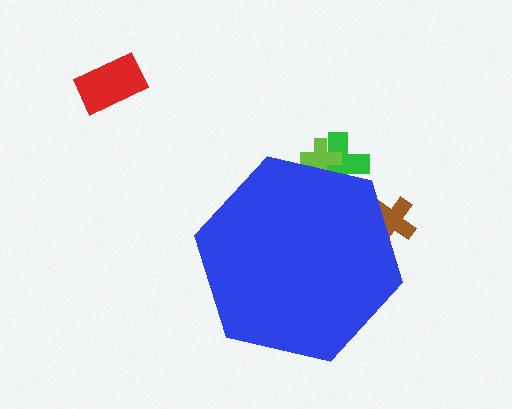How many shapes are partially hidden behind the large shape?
3 shapes are partially hidden.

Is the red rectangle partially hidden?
No, the red rectangle is fully visible.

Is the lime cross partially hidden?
Yes, the lime cross is partially hidden behind the blue hexagon.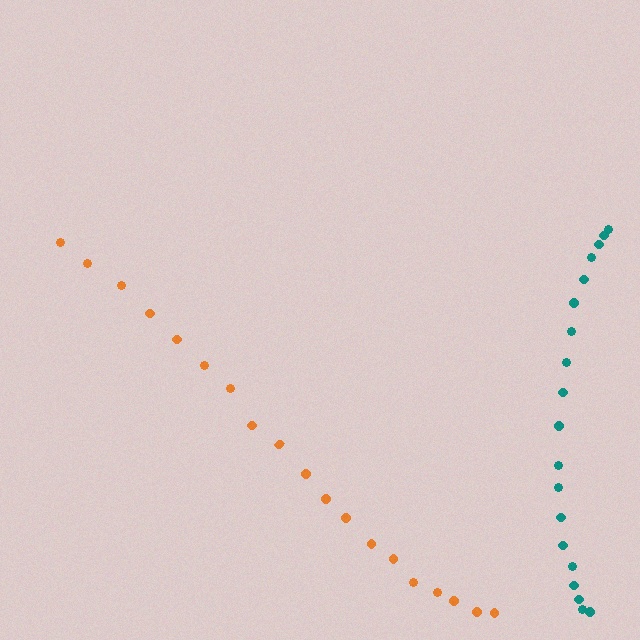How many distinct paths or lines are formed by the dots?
There are 2 distinct paths.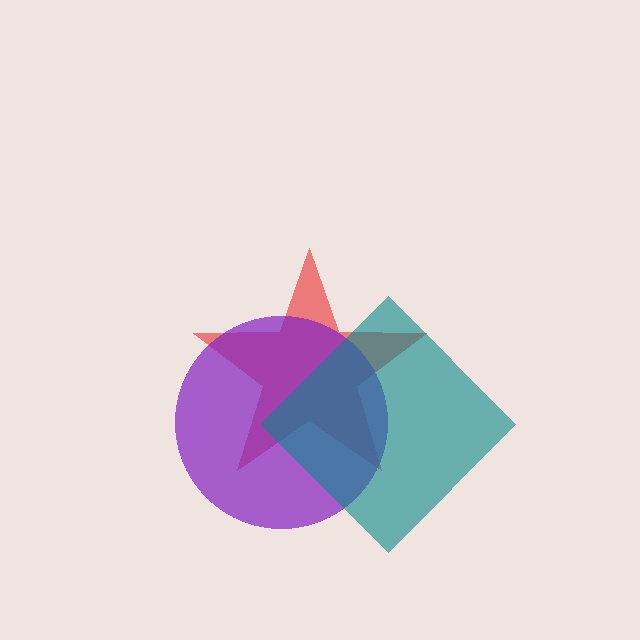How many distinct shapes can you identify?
There are 3 distinct shapes: a red star, a purple circle, a teal diamond.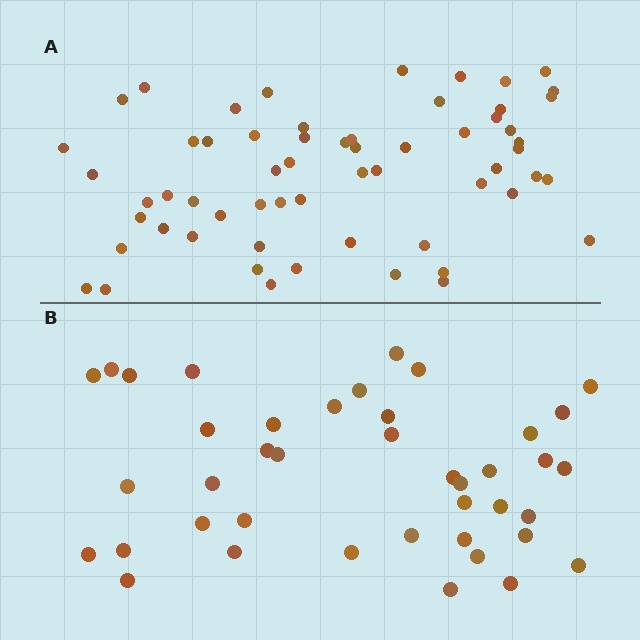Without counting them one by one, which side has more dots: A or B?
Region A (the top region) has more dots.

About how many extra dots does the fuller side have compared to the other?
Region A has approximately 20 more dots than region B.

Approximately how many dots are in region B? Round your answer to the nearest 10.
About 40 dots. (The exact count is 41, which rounds to 40.)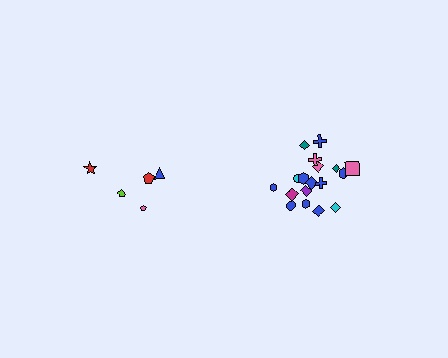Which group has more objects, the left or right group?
The right group.